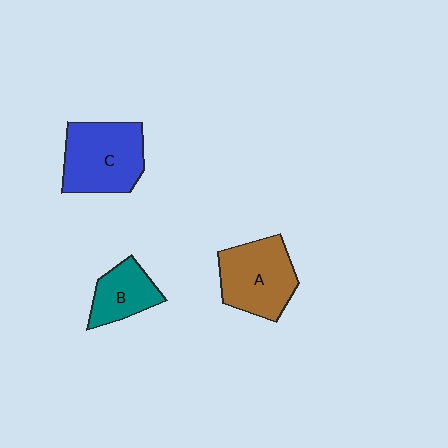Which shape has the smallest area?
Shape B (teal).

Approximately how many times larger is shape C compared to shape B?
Approximately 1.7 times.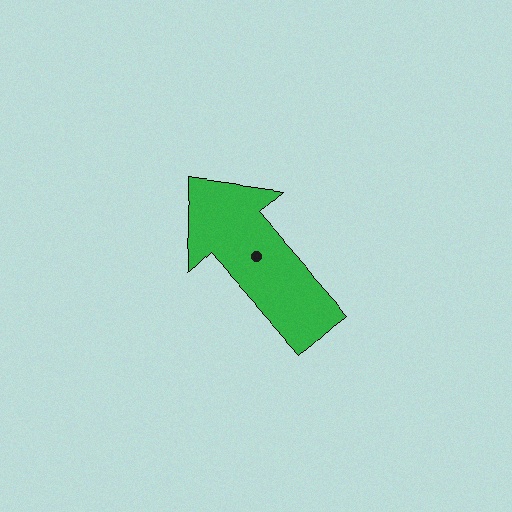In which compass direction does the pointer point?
Northwest.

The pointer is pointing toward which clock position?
Roughly 11 o'clock.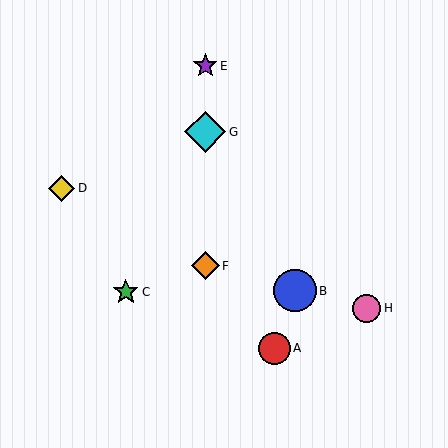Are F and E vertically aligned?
Yes, both are at x≈205.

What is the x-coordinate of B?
Object B is at x≈295.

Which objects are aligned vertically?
Objects E, F, G are aligned vertically.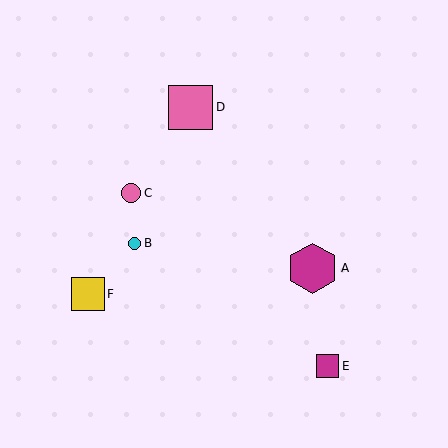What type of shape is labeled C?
Shape C is a pink circle.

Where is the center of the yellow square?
The center of the yellow square is at (88, 294).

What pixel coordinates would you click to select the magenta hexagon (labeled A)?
Click at (313, 268) to select the magenta hexagon A.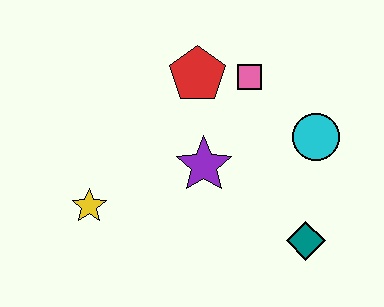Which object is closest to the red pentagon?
The pink square is closest to the red pentagon.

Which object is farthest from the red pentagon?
The teal diamond is farthest from the red pentagon.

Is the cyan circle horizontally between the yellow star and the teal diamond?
No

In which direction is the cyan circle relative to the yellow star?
The cyan circle is to the right of the yellow star.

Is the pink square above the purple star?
Yes